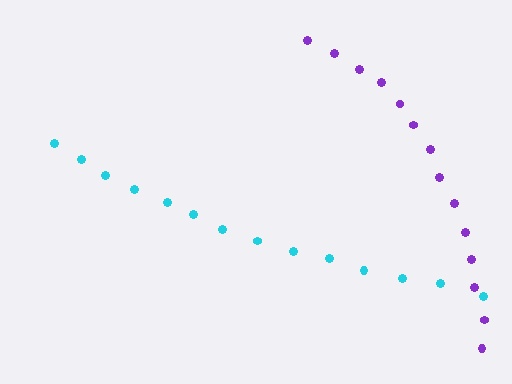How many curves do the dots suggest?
There are 2 distinct paths.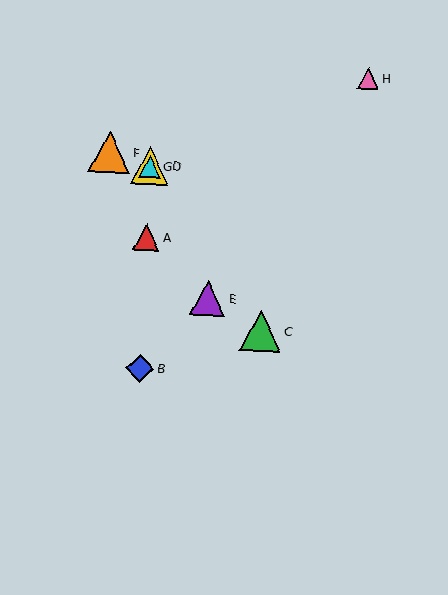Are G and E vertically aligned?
No, G is at x≈150 and E is at x≈208.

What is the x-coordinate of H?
Object H is at x≈368.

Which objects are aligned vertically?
Objects A, B, D, G are aligned vertically.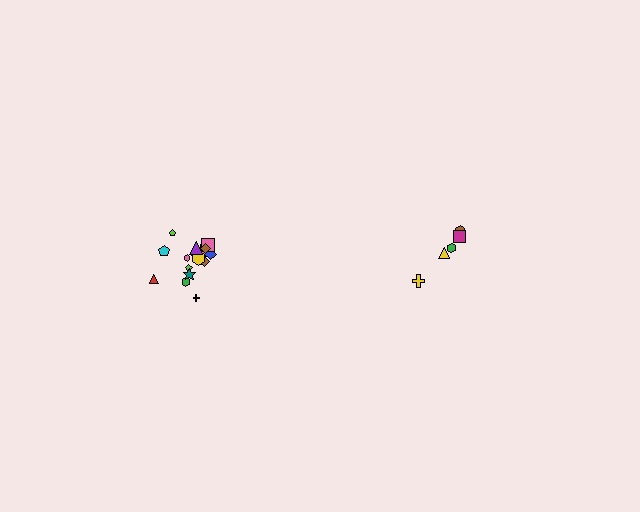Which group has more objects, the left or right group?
The left group.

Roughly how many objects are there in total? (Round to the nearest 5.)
Roughly 25 objects in total.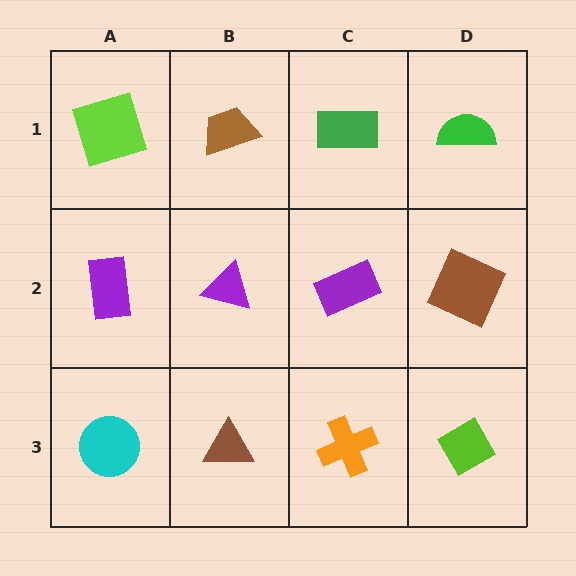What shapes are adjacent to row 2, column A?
A lime square (row 1, column A), a cyan circle (row 3, column A), a purple triangle (row 2, column B).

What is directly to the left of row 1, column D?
A green rectangle.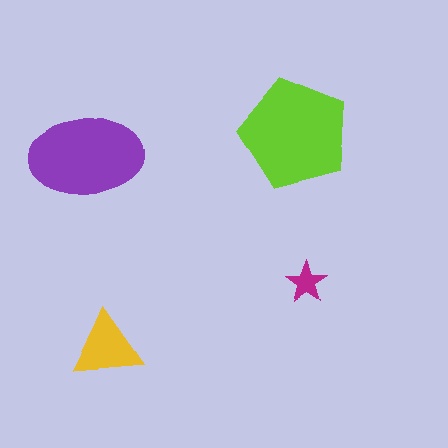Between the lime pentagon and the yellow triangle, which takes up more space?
The lime pentagon.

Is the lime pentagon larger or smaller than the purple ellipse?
Larger.